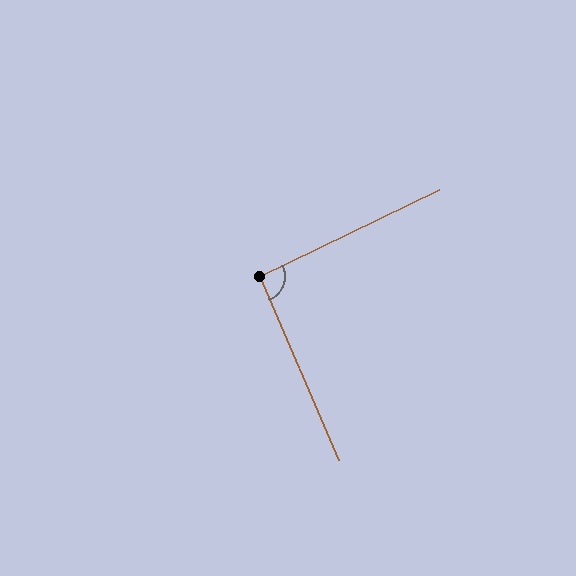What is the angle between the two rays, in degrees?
Approximately 93 degrees.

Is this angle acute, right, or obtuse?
It is approximately a right angle.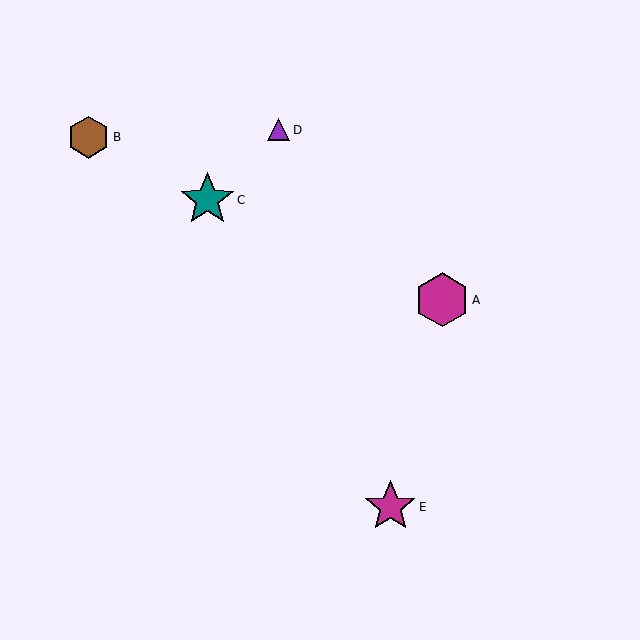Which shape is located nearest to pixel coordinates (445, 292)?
The magenta hexagon (labeled A) at (442, 300) is nearest to that location.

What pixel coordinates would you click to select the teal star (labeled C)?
Click at (207, 200) to select the teal star C.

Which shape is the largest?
The teal star (labeled C) is the largest.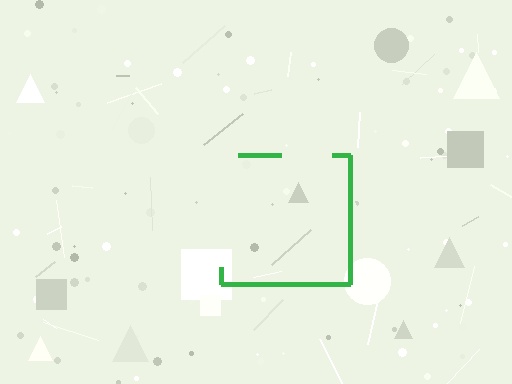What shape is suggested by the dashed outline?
The dashed outline suggests a square.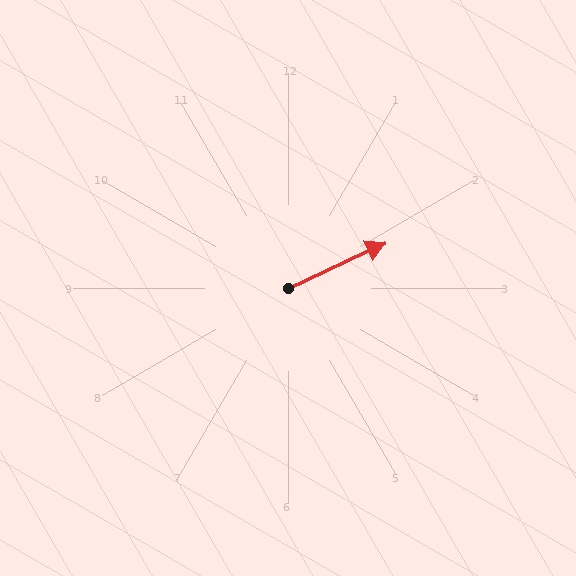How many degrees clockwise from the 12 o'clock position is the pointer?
Approximately 65 degrees.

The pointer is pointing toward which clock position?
Roughly 2 o'clock.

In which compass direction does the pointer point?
Northeast.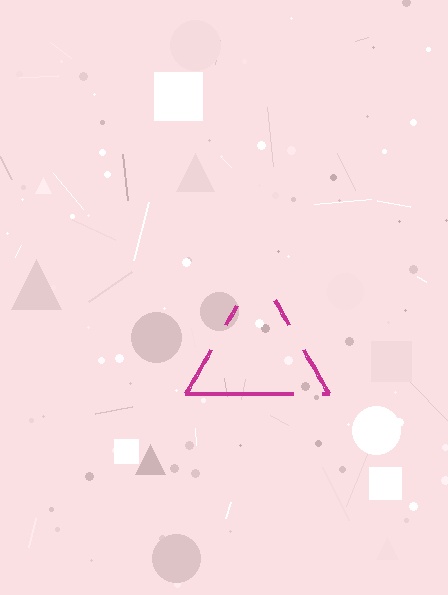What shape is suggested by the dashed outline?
The dashed outline suggests a triangle.